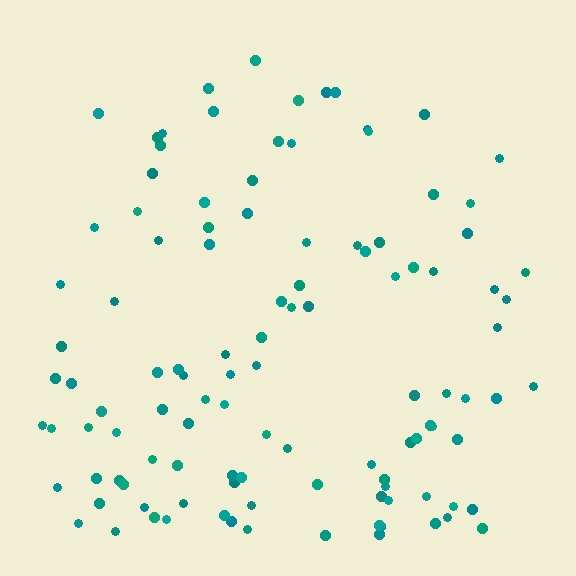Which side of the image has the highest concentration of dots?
The bottom.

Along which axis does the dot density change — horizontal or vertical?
Vertical.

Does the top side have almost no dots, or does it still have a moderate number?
Still a moderate number, just noticeably fewer than the bottom.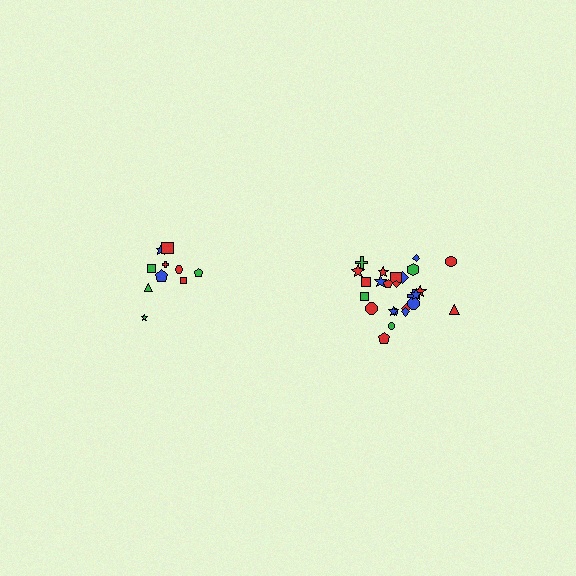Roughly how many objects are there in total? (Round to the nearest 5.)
Roughly 35 objects in total.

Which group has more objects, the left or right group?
The right group.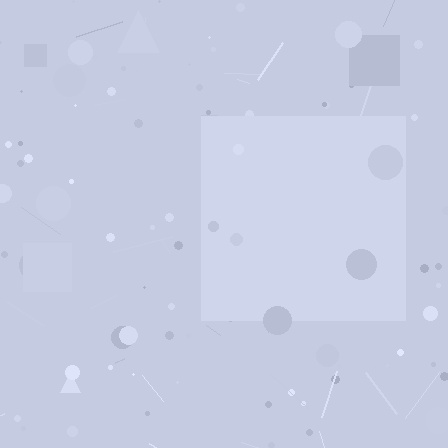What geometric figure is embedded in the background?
A square is embedded in the background.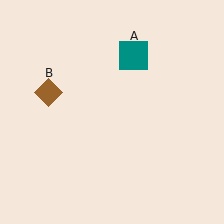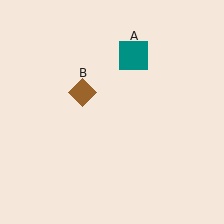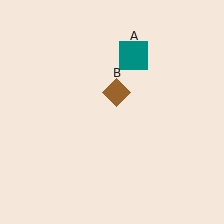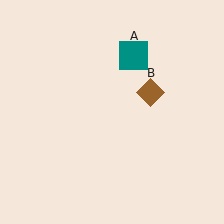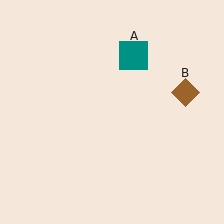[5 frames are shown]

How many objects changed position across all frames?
1 object changed position: brown diamond (object B).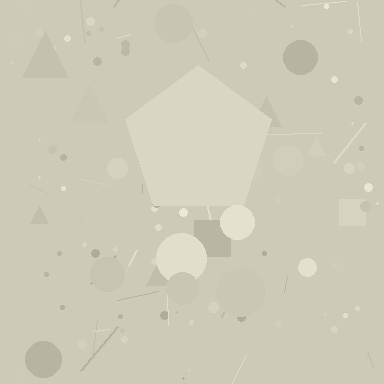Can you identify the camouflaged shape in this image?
The camouflaged shape is a pentagon.